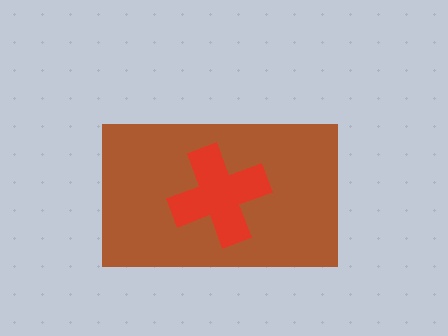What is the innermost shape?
The red cross.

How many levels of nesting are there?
2.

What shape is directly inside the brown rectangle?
The red cross.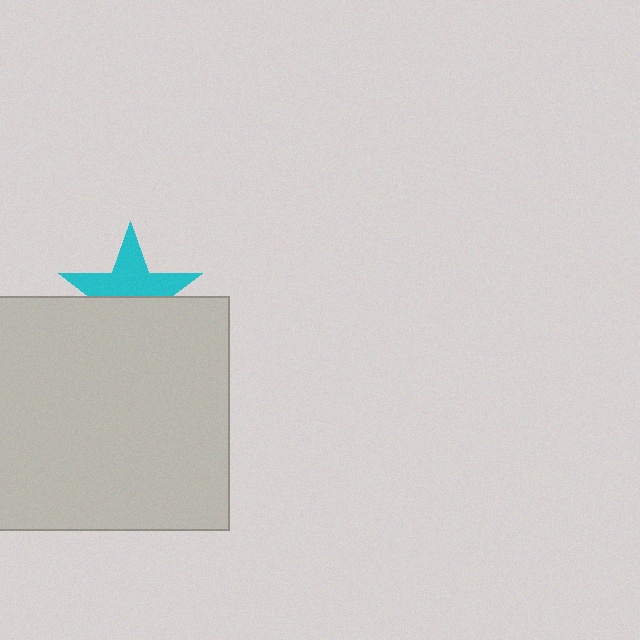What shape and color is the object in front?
The object in front is a light gray square.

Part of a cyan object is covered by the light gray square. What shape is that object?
It is a star.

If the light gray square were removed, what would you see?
You would see the complete cyan star.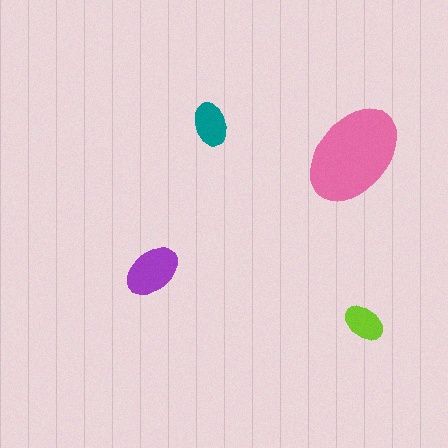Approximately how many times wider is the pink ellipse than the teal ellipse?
About 2.5 times wider.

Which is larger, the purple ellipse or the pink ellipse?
The pink one.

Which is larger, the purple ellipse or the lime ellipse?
The purple one.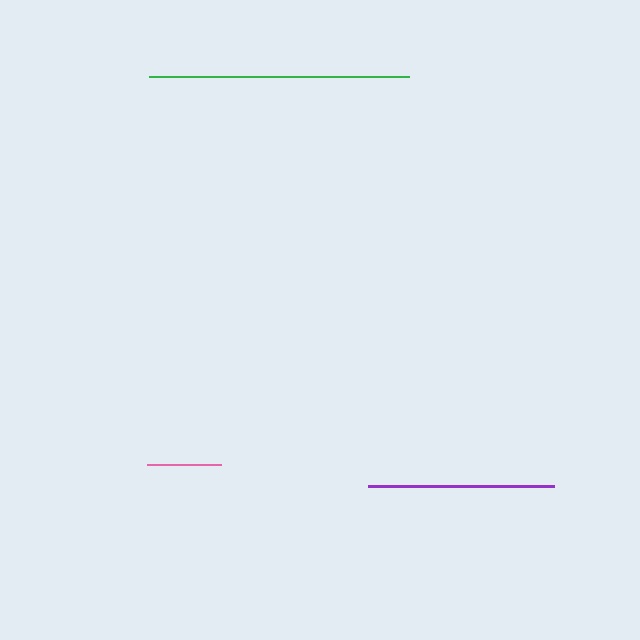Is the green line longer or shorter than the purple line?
The green line is longer than the purple line.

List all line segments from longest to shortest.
From longest to shortest: green, purple, pink.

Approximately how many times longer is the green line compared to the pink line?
The green line is approximately 3.5 times the length of the pink line.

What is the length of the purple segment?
The purple segment is approximately 185 pixels long.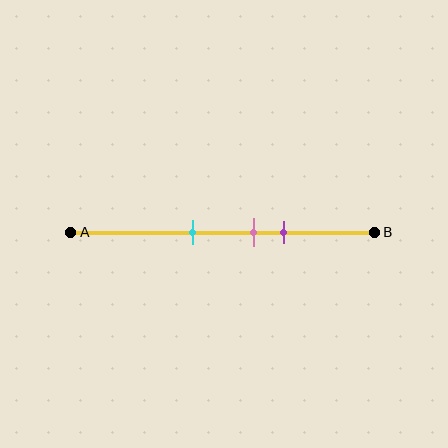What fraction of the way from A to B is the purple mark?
The purple mark is approximately 70% (0.7) of the way from A to B.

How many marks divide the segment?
There are 3 marks dividing the segment.